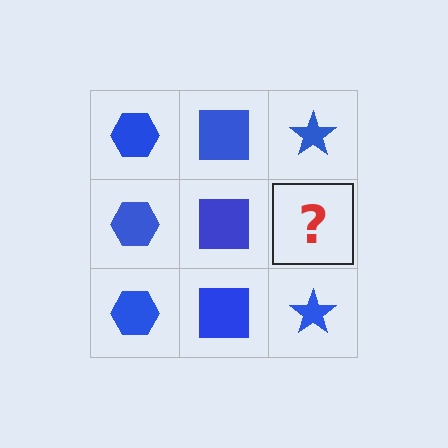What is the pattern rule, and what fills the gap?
The rule is that each column has a consistent shape. The gap should be filled with a blue star.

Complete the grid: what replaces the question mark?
The question mark should be replaced with a blue star.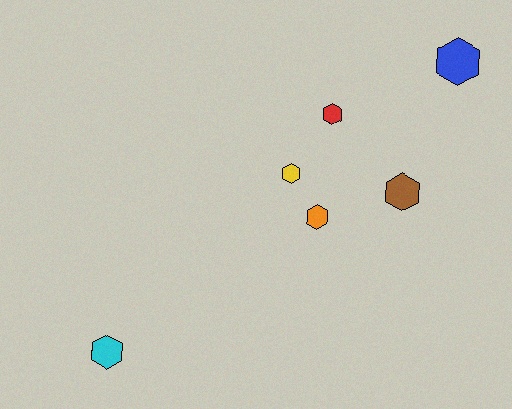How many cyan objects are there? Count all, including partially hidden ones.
There is 1 cyan object.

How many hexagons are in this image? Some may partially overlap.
There are 6 hexagons.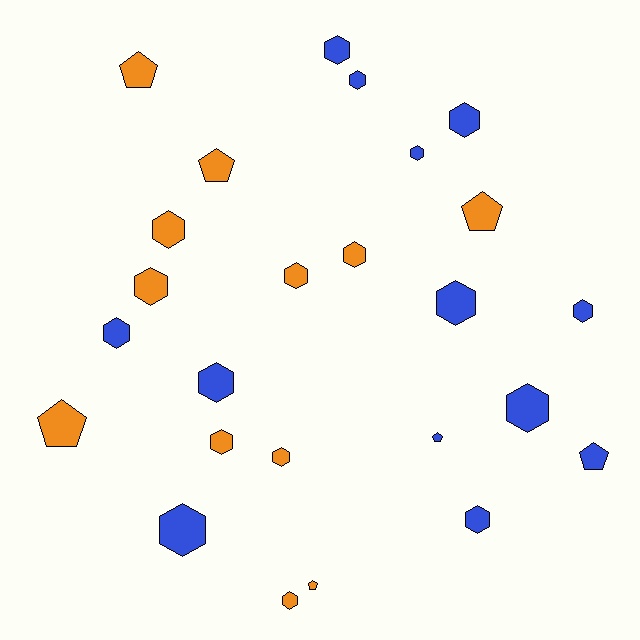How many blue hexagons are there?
There are 11 blue hexagons.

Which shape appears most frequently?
Hexagon, with 18 objects.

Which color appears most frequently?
Blue, with 13 objects.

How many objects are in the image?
There are 25 objects.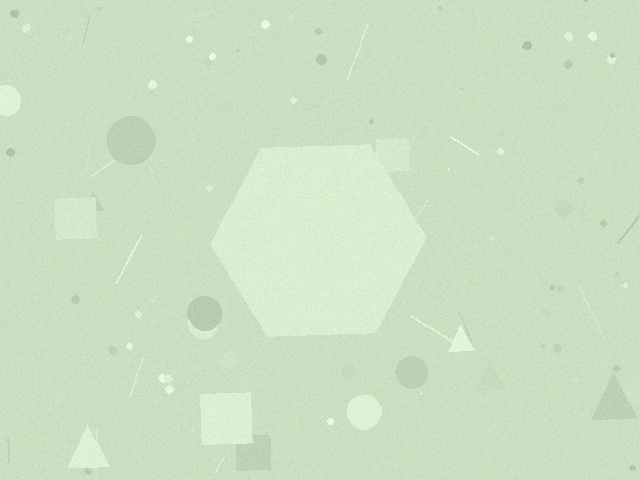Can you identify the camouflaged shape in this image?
The camouflaged shape is a hexagon.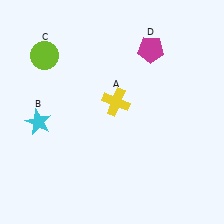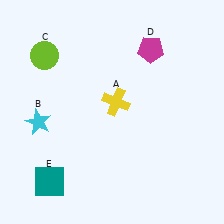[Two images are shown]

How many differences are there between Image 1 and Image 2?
There is 1 difference between the two images.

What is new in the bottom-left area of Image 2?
A teal square (E) was added in the bottom-left area of Image 2.